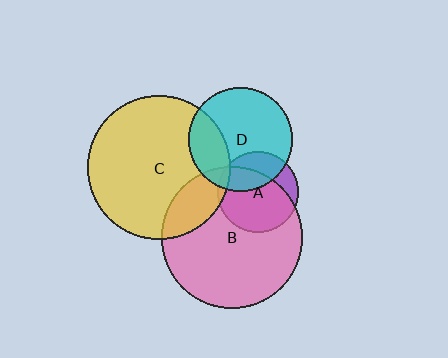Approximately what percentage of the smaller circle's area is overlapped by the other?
Approximately 15%.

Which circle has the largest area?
Circle C (yellow).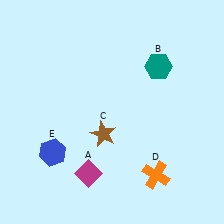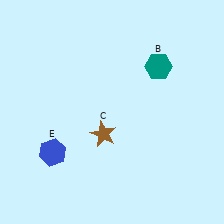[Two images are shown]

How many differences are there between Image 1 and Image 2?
There are 2 differences between the two images.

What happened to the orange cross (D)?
The orange cross (D) was removed in Image 2. It was in the bottom-right area of Image 1.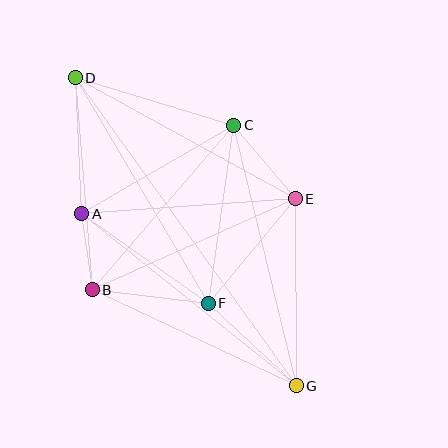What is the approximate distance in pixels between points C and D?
The distance between C and D is approximately 165 pixels.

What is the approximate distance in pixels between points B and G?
The distance between B and G is approximately 226 pixels.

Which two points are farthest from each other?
Points D and G are farthest from each other.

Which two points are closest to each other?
Points A and B are closest to each other.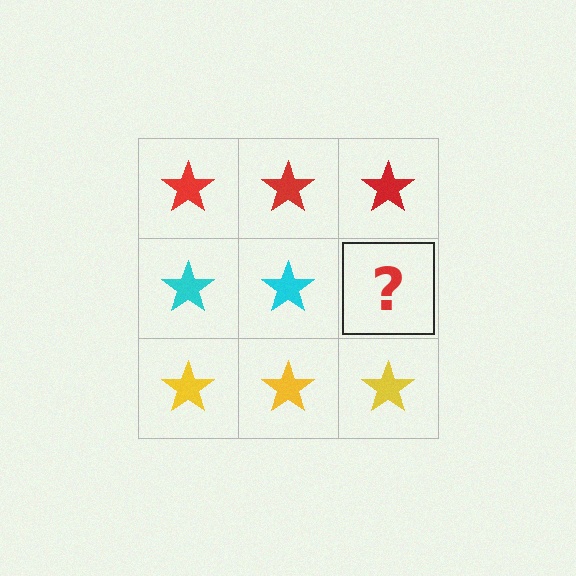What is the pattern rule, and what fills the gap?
The rule is that each row has a consistent color. The gap should be filled with a cyan star.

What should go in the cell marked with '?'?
The missing cell should contain a cyan star.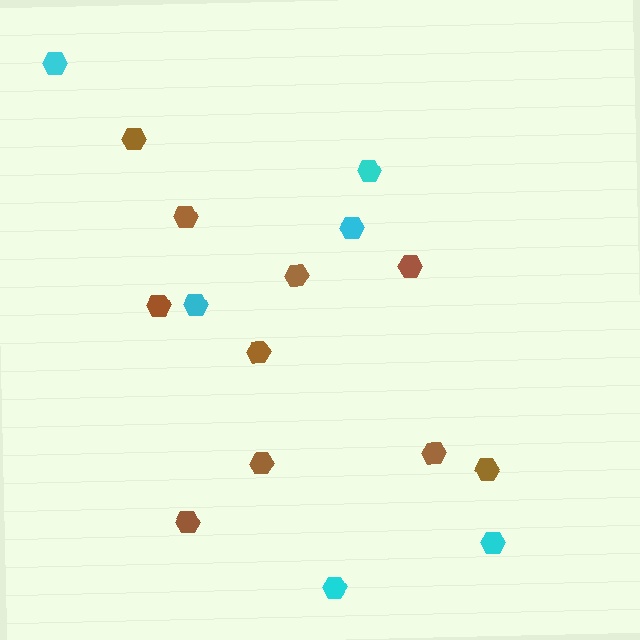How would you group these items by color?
There are 2 groups: one group of cyan hexagons (6) and one group of brown hexagons (10).